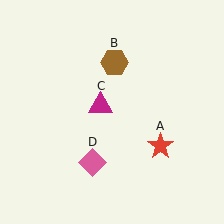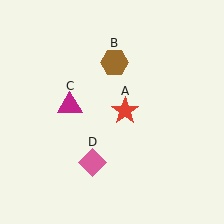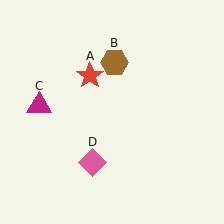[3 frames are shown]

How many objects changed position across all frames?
2 objects changed position: red star (object A), magenta triangle (object C).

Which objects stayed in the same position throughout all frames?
Brown hexagon (object B) and pink diamond (object D) remained stationary.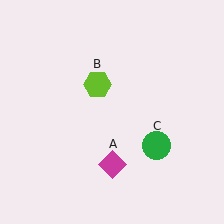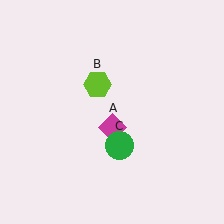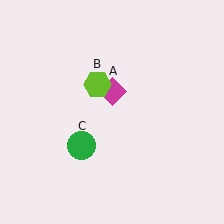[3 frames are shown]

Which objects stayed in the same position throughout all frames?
Lime hexagon (object B) remained stationary.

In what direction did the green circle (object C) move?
The green circle (object C) moved left.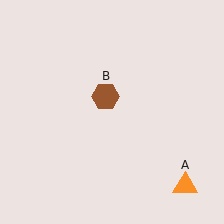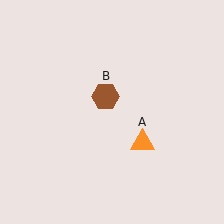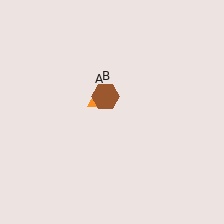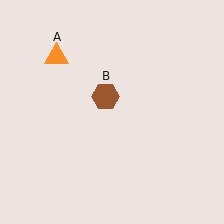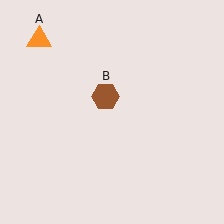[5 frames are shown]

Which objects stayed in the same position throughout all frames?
Brown hexagon (object B) remained stationary.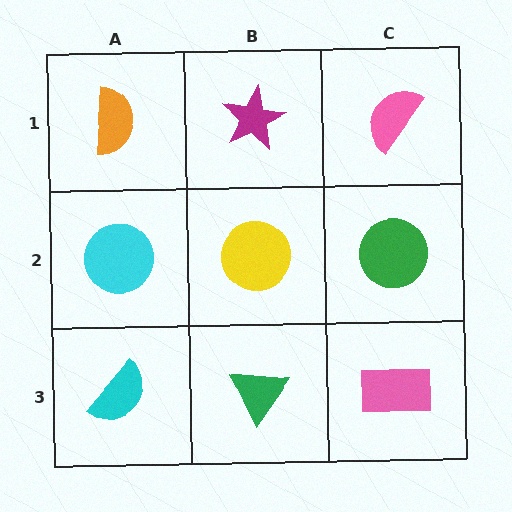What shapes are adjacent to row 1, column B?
A yellow circle (row 2, column B), an orange semicircle (row 1, column A), a pink semicircle (row 1, column C).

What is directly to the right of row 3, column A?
A green triangle.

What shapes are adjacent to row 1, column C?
A green circle (row 2, column C), a magenta star (row 1, column B).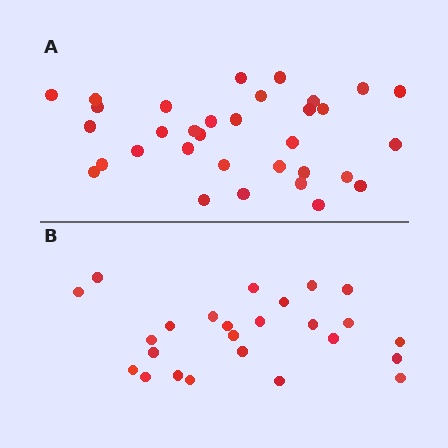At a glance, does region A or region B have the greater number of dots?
Region A (the top region) has more dots.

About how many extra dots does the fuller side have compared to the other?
Region A has roughly 8 or so more dots than region B.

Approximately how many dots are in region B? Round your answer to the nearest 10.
About 20 dots. (The exact count is 25, which rounds to 20.)